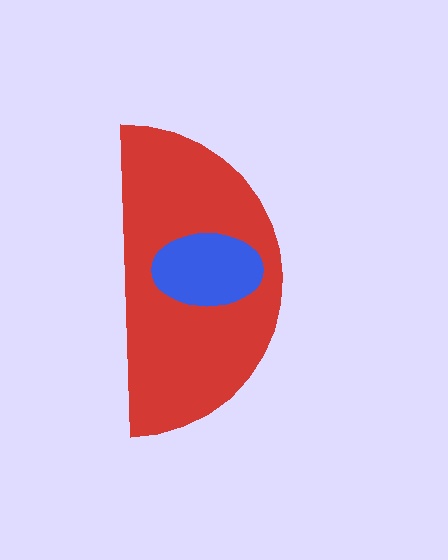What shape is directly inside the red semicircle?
The blue ellipse.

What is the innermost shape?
The blue ellipse.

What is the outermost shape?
The red semicircle.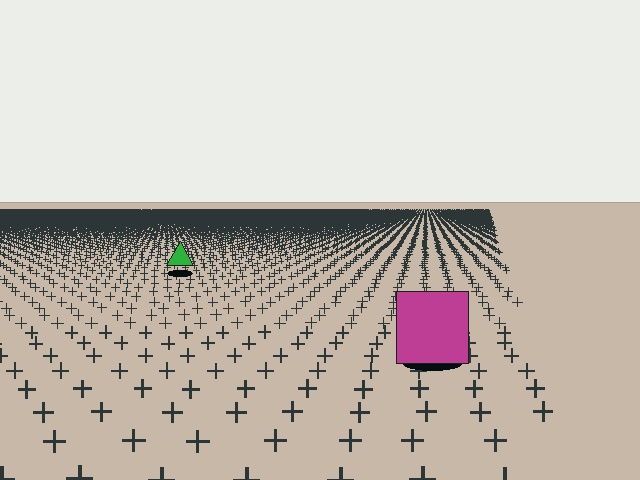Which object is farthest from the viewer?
The green triangle is farthest from the viewer. It appears smaller and the ground texture around it is denser.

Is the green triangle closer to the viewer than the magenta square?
No. The magenta square is closer — you can tell from the texture gradient: the ground texture is coarser near it.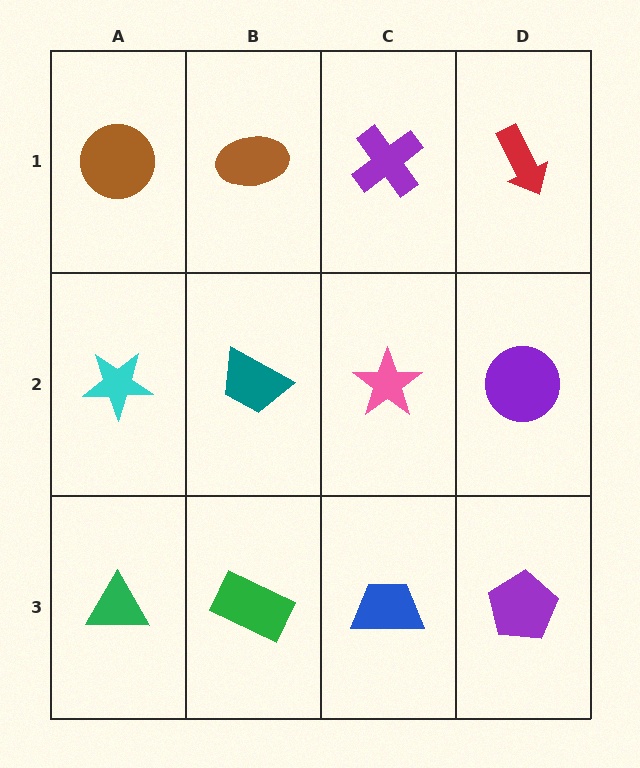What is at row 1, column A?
A brown circle.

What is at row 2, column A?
A cyan star.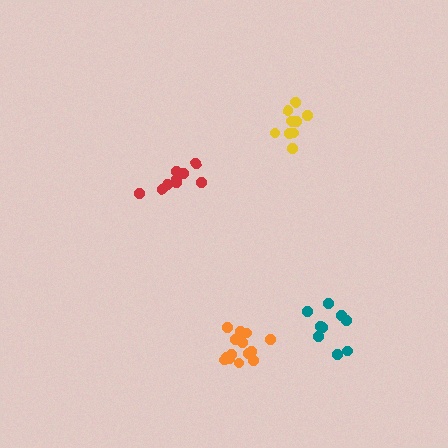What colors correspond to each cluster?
The clusters are colored: yellow, red, teal, orange.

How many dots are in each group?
Group 1: 11 dots, Group 2: 9 dots, Group 3: 9 dots, Group 4: 14 dots (43 total).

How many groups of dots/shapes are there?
There are 4 groups.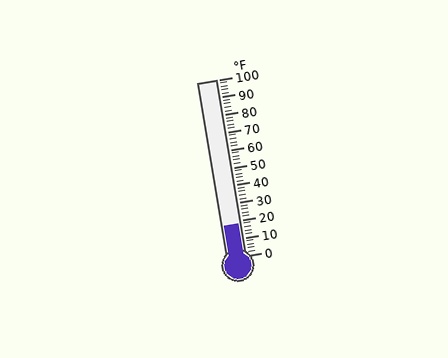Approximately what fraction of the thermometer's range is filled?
The thermometer is filled to approximately 20% of its range.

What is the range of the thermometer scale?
The thermometer scale ranges from 0°F to 100°F.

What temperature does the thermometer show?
The thermometer shows approximately 18°F.